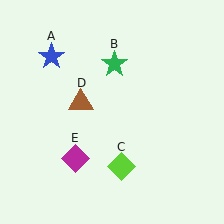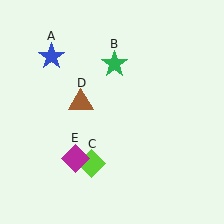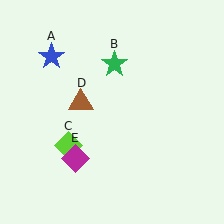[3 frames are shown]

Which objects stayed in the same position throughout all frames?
Blue star (object A) and green star (object B) and brown triangle (object D) and magenta diamond (object E) remained stationary.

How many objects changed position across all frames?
1 object changed position: lime diamond (object C).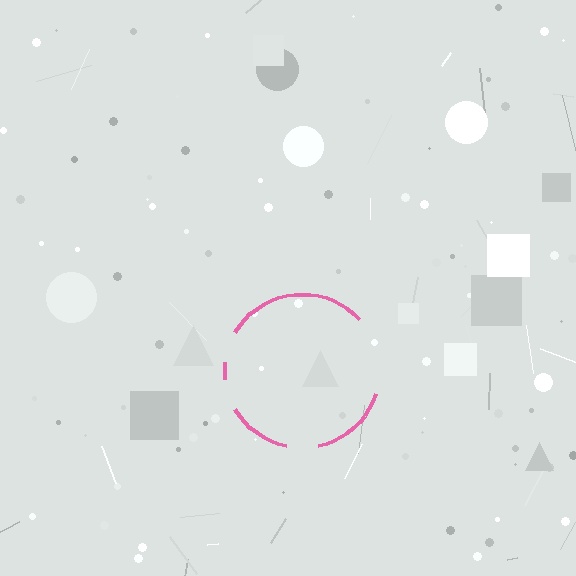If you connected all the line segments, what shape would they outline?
They would outline a circle.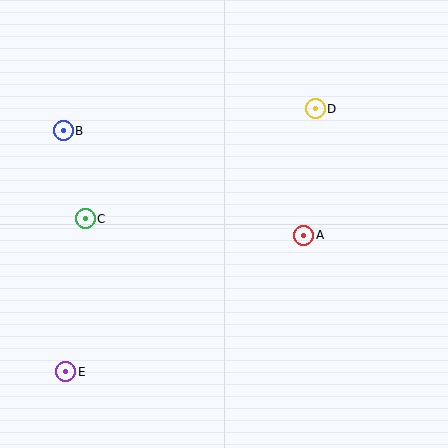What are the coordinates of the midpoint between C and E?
The midpoint between C and E is at (76, 295).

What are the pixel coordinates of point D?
Point D is at (315, 109).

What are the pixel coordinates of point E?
Point E is at (66, 372).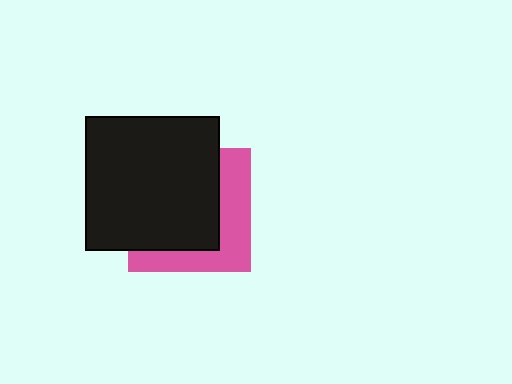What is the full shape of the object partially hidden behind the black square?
The partially hidden object is a pink square.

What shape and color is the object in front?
The object in front is a black square.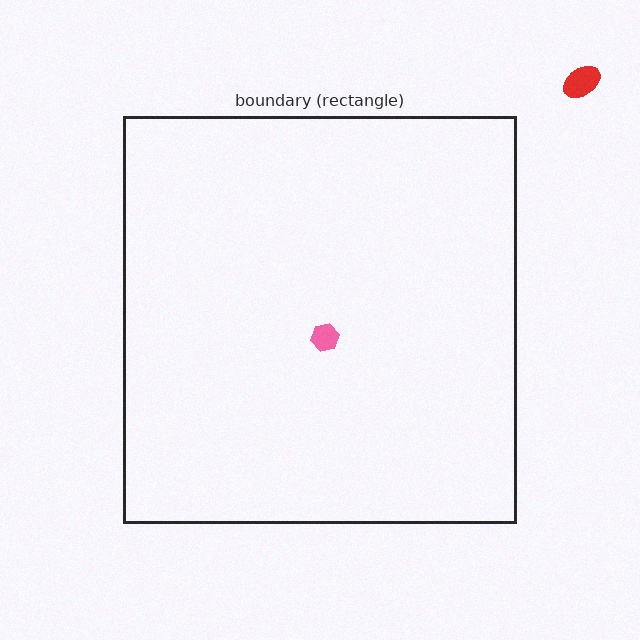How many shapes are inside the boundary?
1 inside, 1 outside.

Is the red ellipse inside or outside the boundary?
Outside.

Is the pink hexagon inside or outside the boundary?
Inside.